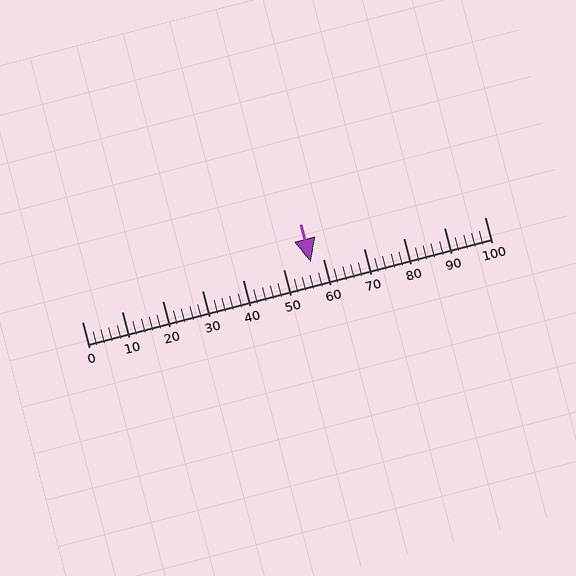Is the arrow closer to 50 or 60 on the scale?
The arrow is closer to 60.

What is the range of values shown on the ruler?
The ruler shows values from 0 to 100.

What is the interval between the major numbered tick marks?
The major tick marks are spaced 10 units apart.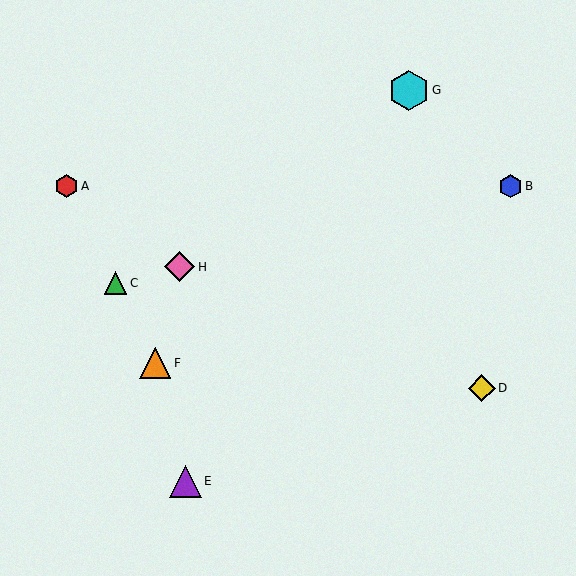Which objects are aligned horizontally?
Objects A, B are aligned horizontally.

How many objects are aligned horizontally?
2 objects (A, B) are aligned horizontally.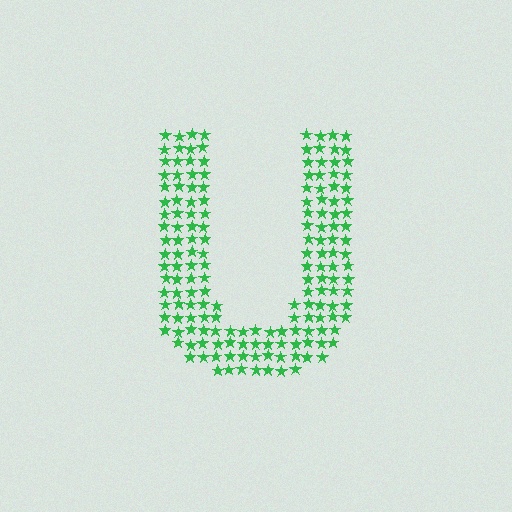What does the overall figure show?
The overall figure shows the letter U.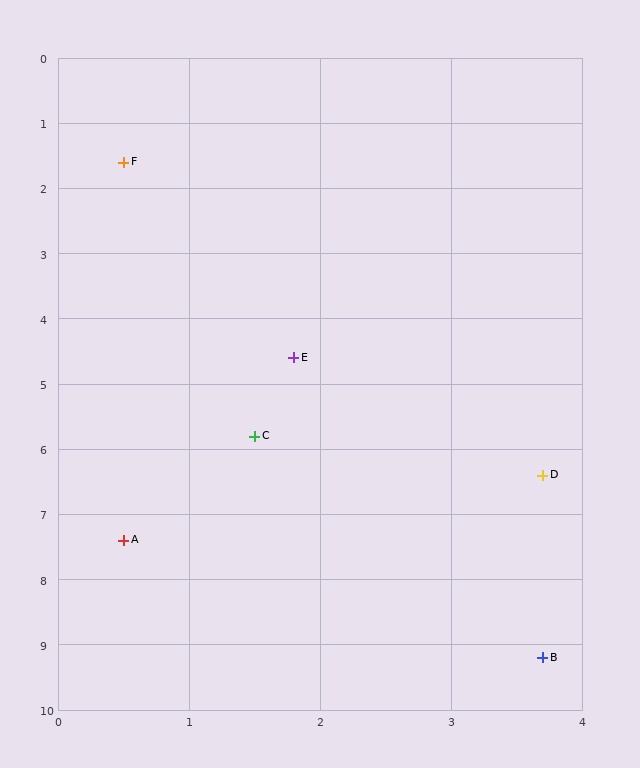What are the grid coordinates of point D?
Point D is at approximately (3.7, 6.4).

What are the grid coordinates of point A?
Point A is at approximately (0.5, 7.4).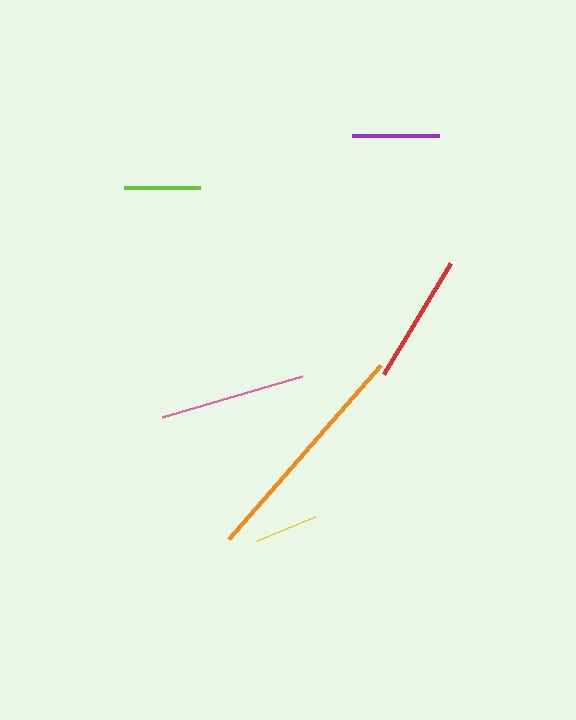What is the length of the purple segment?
The purple segment is approximately 87 pixels long.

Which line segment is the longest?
The orange line is the longest at approximately 232 pixels.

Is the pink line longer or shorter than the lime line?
The pink line is longer than the lime line.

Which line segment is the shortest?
The yellow line is the shortest at approximately 63 pixels.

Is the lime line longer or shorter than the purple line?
The purple line is longer than the lime line.